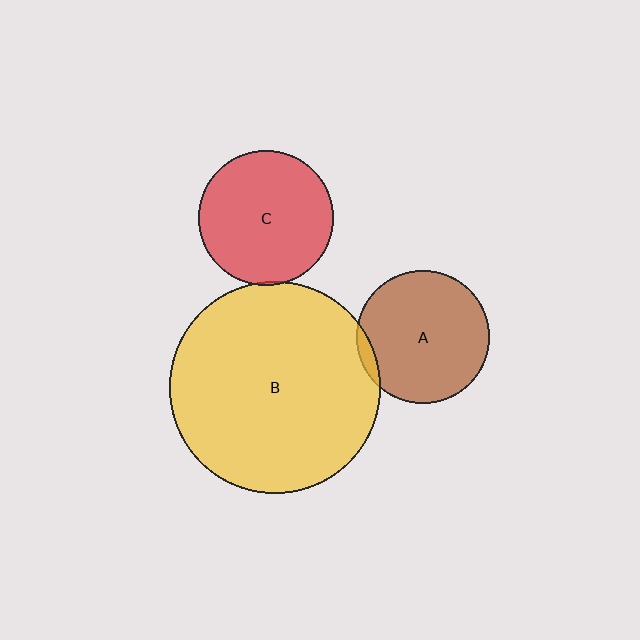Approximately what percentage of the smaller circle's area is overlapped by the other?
Approximately 5%.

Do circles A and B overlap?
Yes.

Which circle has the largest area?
Circle B (yellow).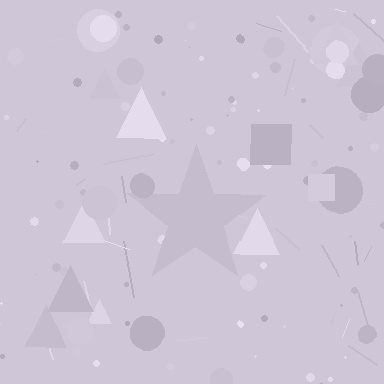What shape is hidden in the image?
A star is hidden in the image.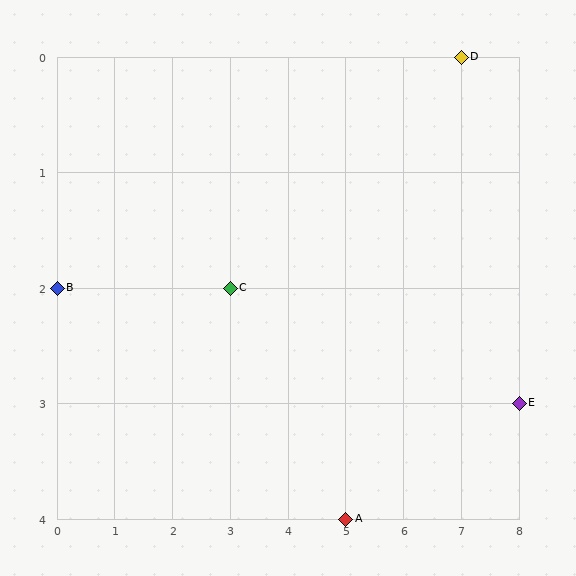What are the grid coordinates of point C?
Point C is at grid coordinates (3, 2).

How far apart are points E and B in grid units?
Points E and B are 8 columns and 1 row apart (about 8.1 grid units diagonally).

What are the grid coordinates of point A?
Point A is at grid coordinates (5, 4).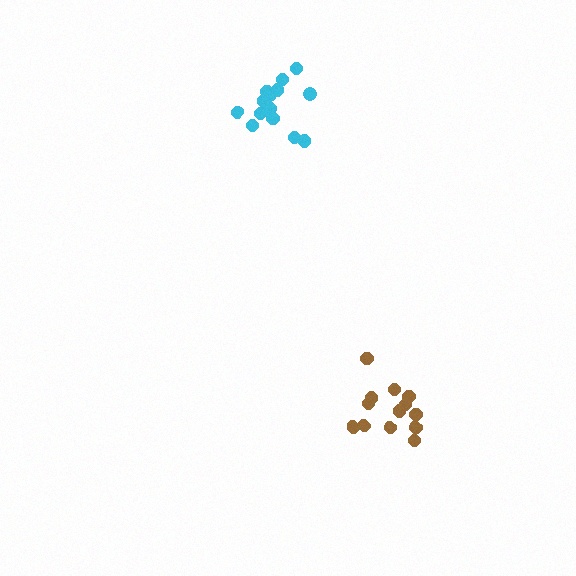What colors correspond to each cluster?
The clusters are colored: brown, cyan.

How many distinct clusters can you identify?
There are 2 distinct clusters.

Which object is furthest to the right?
The brown cluster is rightmost.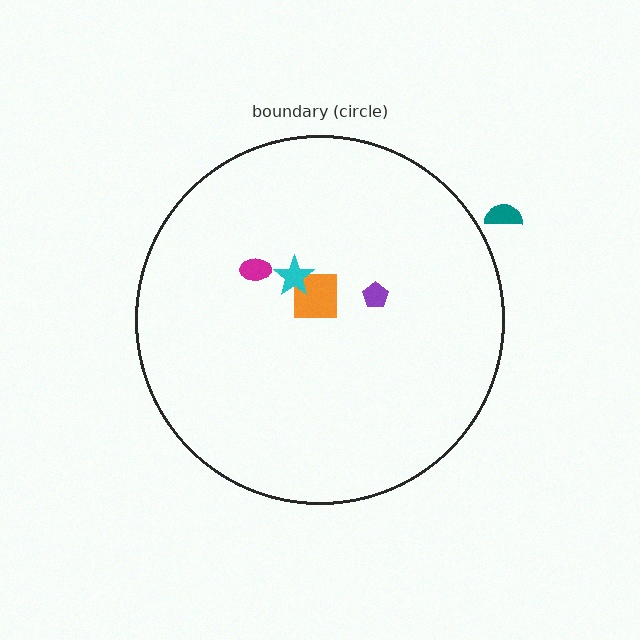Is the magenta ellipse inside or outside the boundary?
Inside.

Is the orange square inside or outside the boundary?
Inside.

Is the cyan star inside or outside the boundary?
Inside.